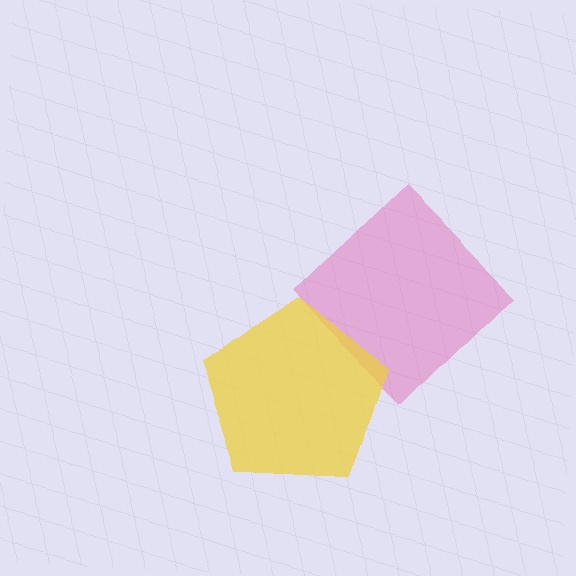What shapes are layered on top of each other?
The layered shapes are: a pink diamond, a yellow pentagon.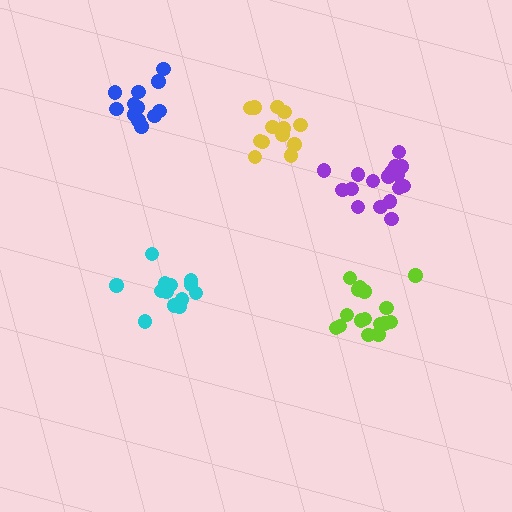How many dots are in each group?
Group 1: 13 dots, Group 2: 13 dots, Group 3: 16 dots, Group 4: 12 dots, Group 5: 17 dots (71 total).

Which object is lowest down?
The lime cluster is bottommost.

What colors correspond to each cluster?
The clusters are colored: yellow, cyan, lime, blue, purple.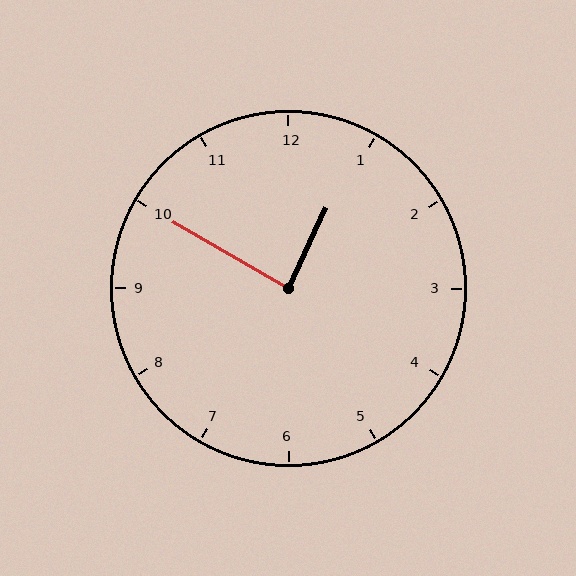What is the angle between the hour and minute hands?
Approximately 85 degrees.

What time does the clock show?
12:50.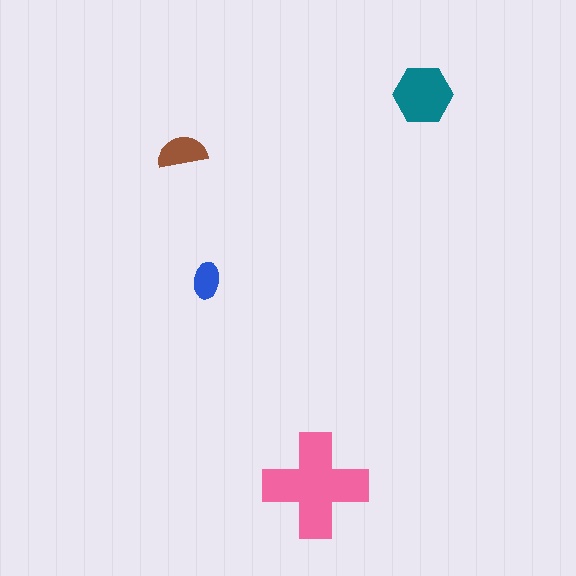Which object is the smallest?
The blue ellipse.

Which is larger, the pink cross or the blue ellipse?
The pink cross.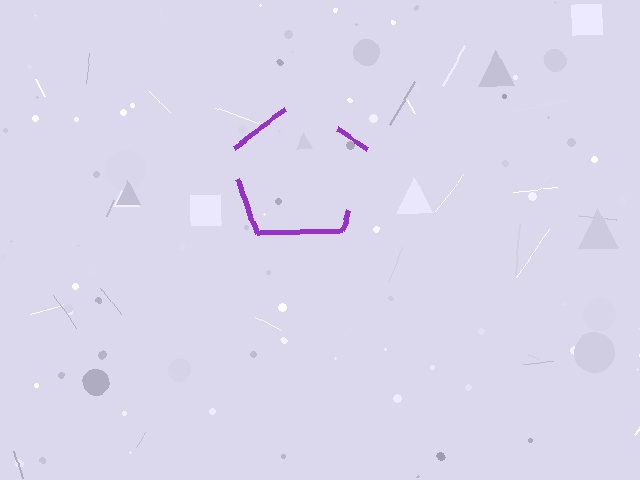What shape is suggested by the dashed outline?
The dashed outline suggests a pentagon.